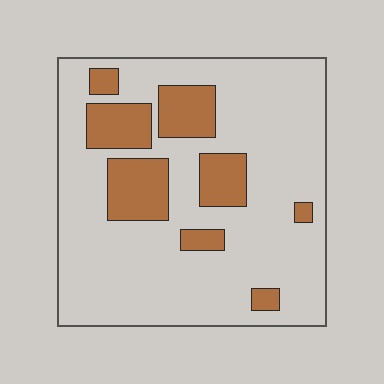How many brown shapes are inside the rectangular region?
8.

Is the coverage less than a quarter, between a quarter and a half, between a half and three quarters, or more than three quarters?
Less than a quarter.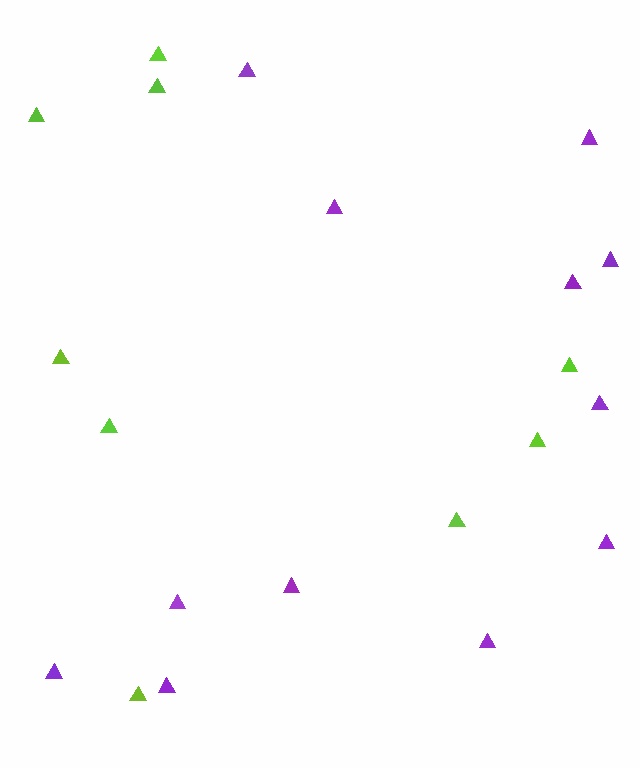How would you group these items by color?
There are 2 groups: one group of lime triangles (9) and one group of purple triangles (12).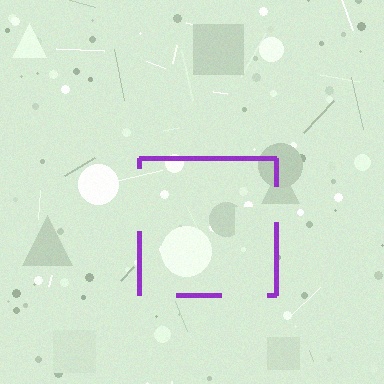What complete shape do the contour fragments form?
The contour fragments form a square.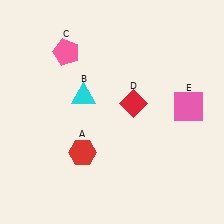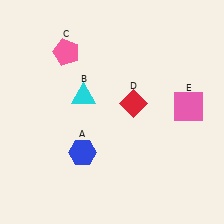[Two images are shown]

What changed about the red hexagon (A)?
In Image 1, A is red. In Image 2, it changed to blue.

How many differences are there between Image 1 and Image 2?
There is 1 difference between the two images.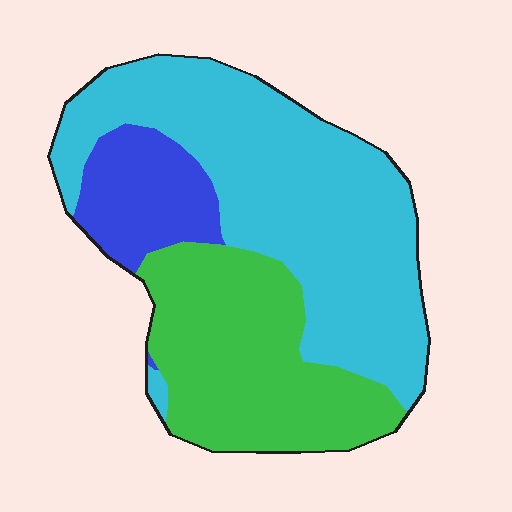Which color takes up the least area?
Blue, at roughly 15%.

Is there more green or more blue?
Green.